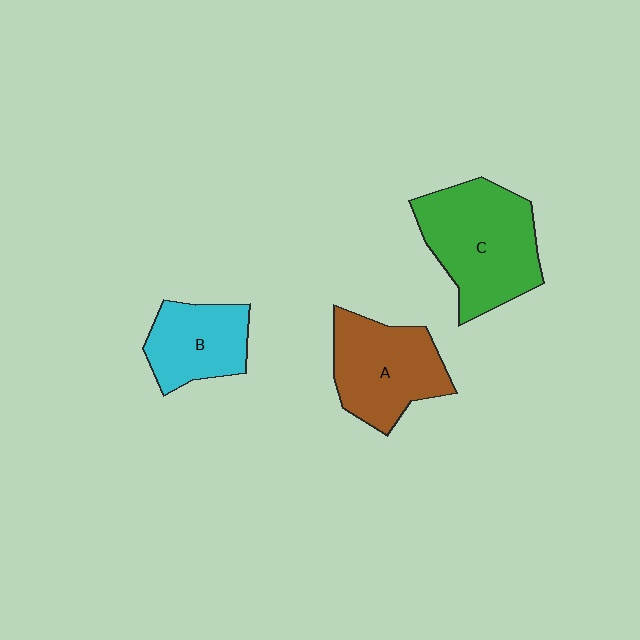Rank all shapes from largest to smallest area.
From largest to smallest: C (green), A (brown), B (cyan).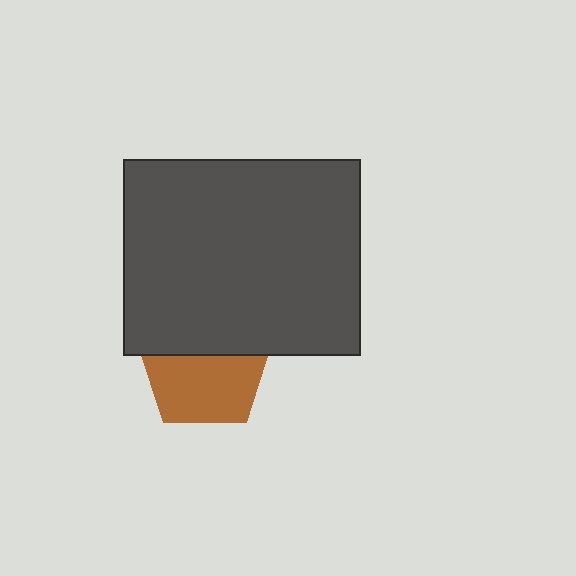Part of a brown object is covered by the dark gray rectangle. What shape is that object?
It is a pentagon.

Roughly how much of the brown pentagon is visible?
About half of it is visible (roughly 60%).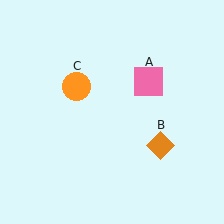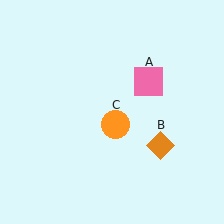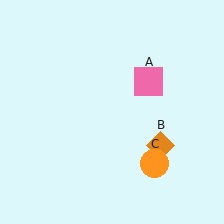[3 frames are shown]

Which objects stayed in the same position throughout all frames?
Pink square (object A) and orange diamond (object B) remained stationary.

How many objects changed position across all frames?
1 object changed position: orange circle (object C).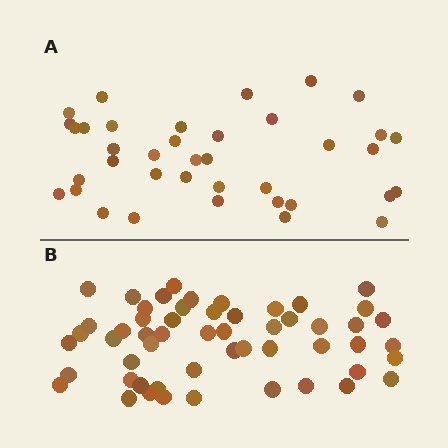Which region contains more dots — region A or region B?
Region B (the bottom region) has more dots.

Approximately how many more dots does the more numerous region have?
Region B has approximately 15 more dots than region A.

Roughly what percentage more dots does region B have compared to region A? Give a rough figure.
About 40% more.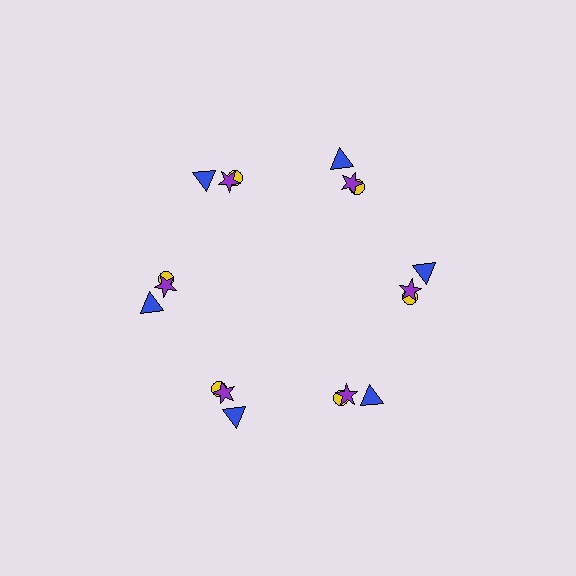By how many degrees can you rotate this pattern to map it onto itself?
The pattern maps onto itself every 60 degrees of rotation.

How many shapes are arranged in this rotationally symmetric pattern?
There are 18 shapes, arranged in 6 groups of 3.